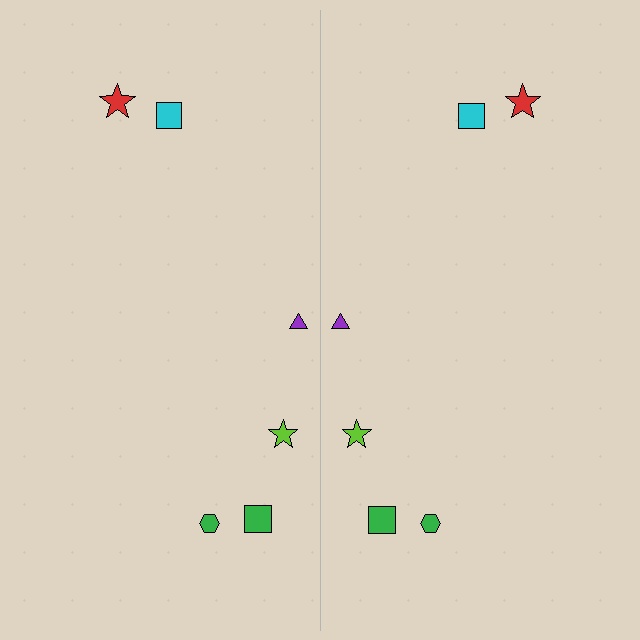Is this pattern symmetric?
Yes, this pattern has bilateral (reflection) symmetry.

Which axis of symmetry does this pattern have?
The pattern has a vertical axis of symmetry running through the center of the image.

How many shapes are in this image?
There are 12 shapes in this image.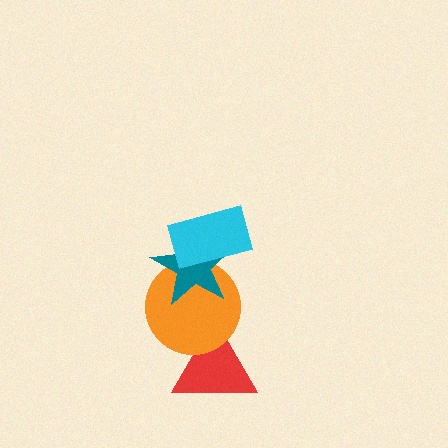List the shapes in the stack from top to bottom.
From top to bottom: the cyan rectangle, the teal star, the orange circle, the red triangle.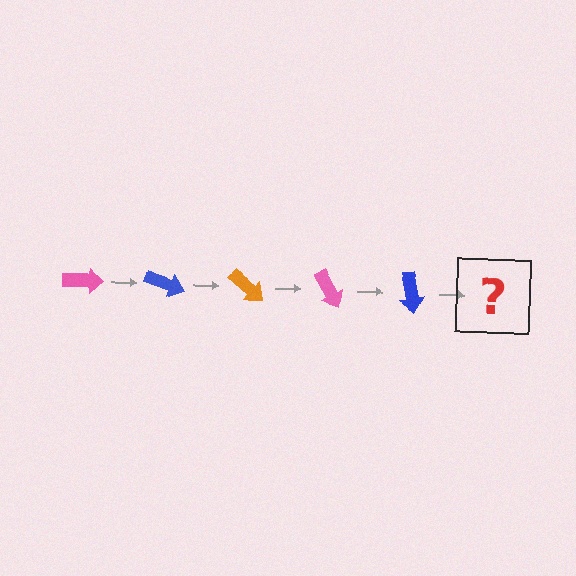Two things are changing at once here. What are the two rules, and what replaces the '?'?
The two rules are that it rotates 20 degrees each step and the color cycles through pink, blue, and orange. The '?' should be an orange arrow, rotated 100 degrees from the start.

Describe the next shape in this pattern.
It should be an orange arrow, rotated 100 degrees from the start.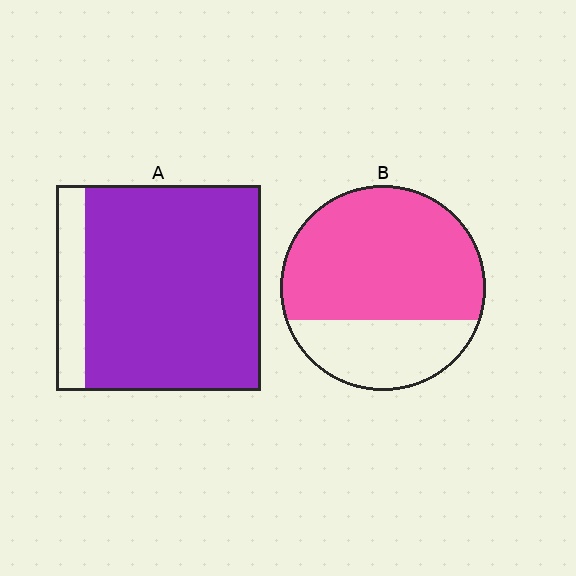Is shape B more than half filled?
Yes.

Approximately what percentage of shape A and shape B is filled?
A is approximately 85% and B is approximately 70%.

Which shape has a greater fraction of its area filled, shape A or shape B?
Shape A.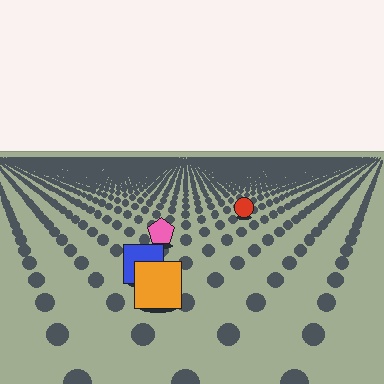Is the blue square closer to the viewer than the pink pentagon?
Yes. The blue square is closer — you can tell from the texture gradient: the ground texture is coarser near it.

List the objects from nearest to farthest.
From nearest to farthest: the orange square, the blue square, the pink pentagon, the red circle.